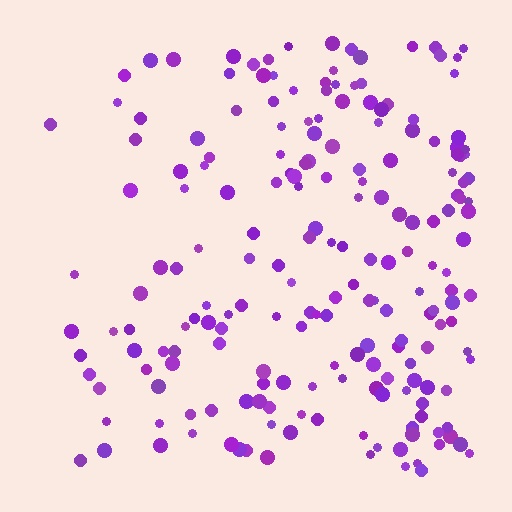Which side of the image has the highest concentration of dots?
The right.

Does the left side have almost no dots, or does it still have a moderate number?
Still a moderate number, just noticeably fewer than the right.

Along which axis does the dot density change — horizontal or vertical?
Horizontal.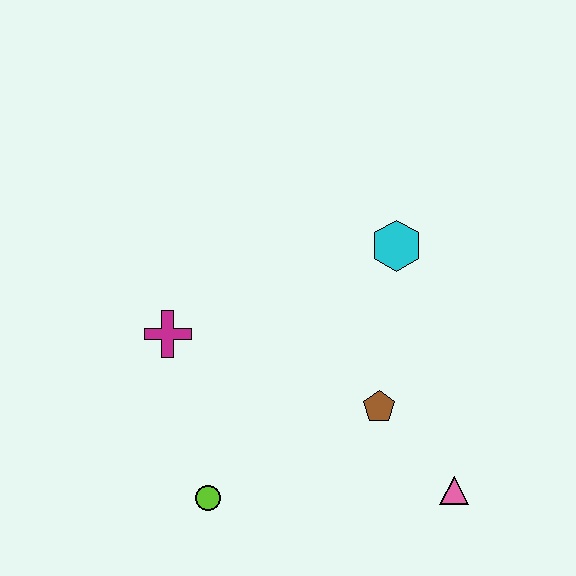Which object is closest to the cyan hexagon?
The brown pentagon is closest to the cyan hexagon.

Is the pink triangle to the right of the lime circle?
Yes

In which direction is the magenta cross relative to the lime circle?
The magenta cross is above the lime circle.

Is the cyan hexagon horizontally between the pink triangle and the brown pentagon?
Yes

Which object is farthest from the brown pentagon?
The magenta cross is farthest from the brown pentagon.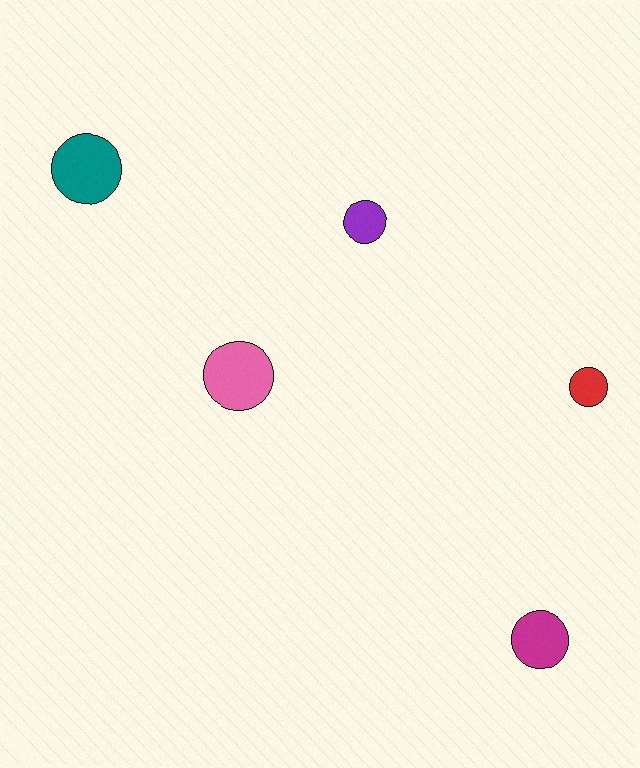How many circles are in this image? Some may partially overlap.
There are 5 circles.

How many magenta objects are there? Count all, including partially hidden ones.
There is 1 magenta object.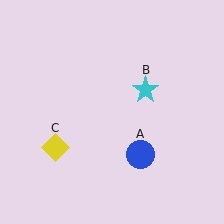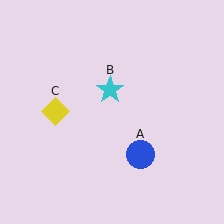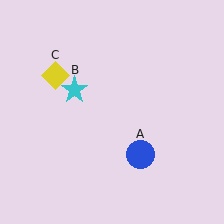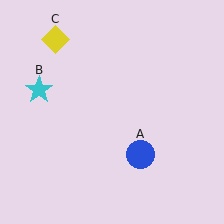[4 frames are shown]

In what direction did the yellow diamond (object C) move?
The yellow diamond (object C) moved up.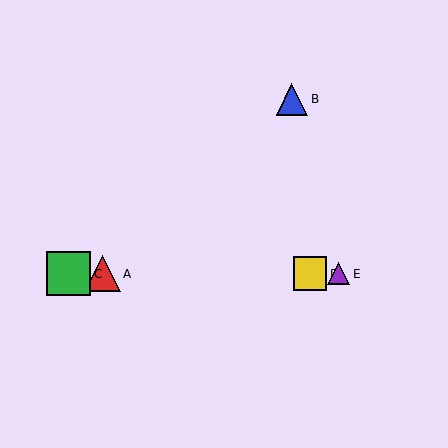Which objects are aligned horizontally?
Objects A, C, D, E are aligned horizontally.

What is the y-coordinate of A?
Object A is at y≈274.